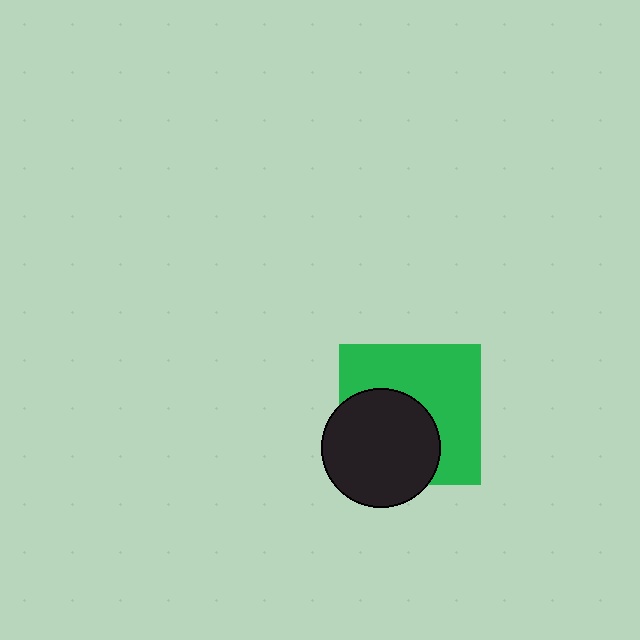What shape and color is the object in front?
The object in front is a black circle.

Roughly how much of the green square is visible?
About half of it is visible (roughly 57%).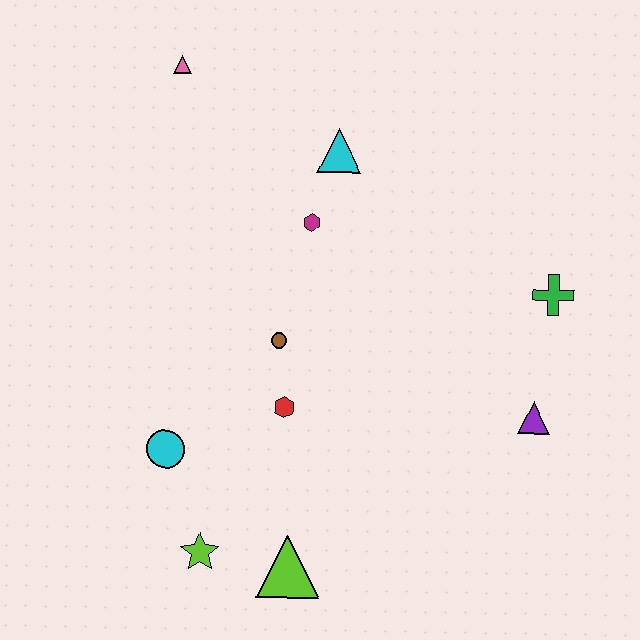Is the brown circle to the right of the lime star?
Yes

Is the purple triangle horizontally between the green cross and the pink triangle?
Yes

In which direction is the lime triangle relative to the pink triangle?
The lime triangle is below the pink triangle.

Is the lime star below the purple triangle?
Yes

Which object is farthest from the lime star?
The pink triangle is farthest from the lime star.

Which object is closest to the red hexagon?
The brown circle is closest to the red hexagon.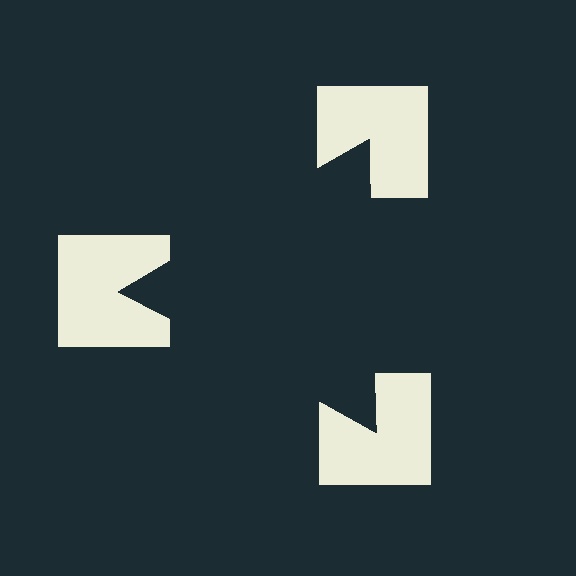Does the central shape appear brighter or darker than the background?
It typically appears slightly darker than the background, even though no actual brightness change is drawn.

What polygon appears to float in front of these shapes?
An illusory triangle — its edges are inferred from the aligned wedge cuts in the notched squares, not physically drawn.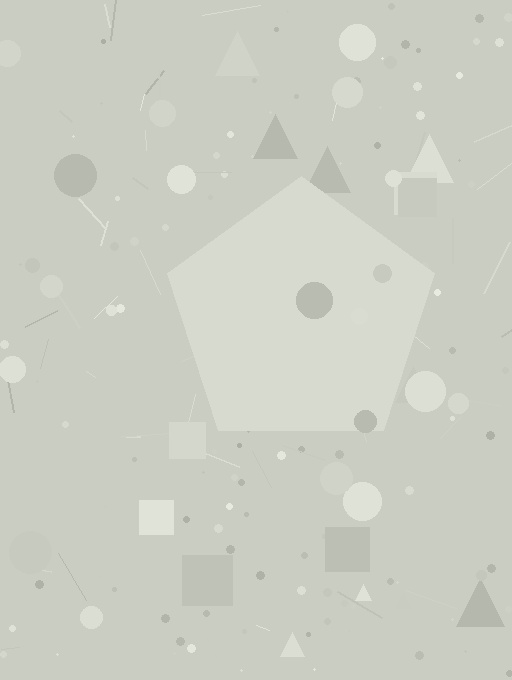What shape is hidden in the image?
A pentagon is hidden in the image.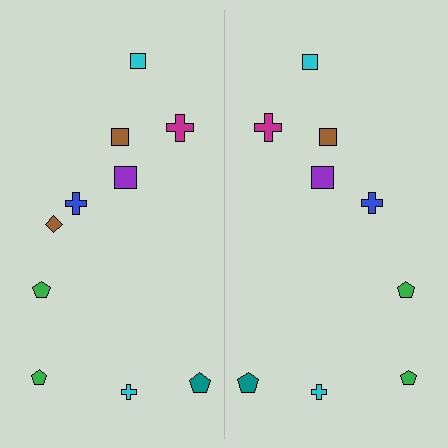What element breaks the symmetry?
A brown diamond is missing from the right side.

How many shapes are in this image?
There are 19 shapes in this image.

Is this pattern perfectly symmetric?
No, the pattern is not perfectly symmetric. A brown diamond is missing from the right side.